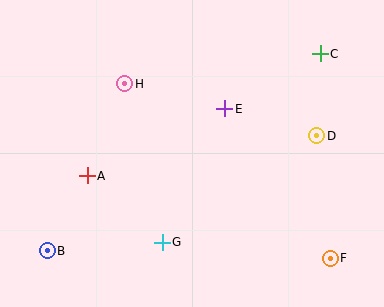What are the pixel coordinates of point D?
Point D is at (317, 136).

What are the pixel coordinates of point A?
Point A is at (87, 176).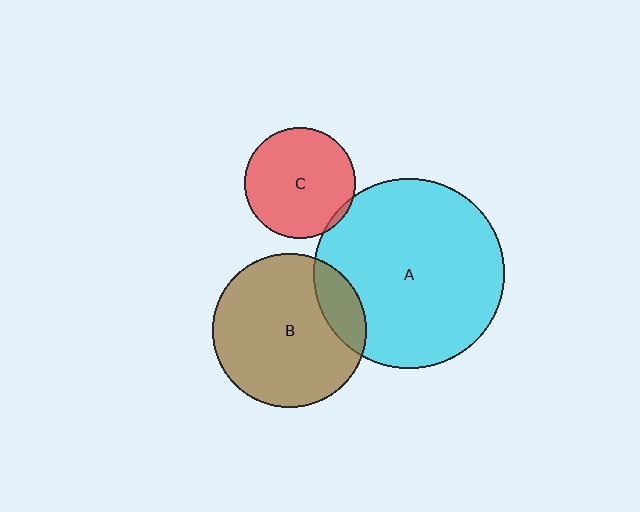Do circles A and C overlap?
Yes.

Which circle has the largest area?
Circle A (cyan).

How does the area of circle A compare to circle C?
Approximately 2.9 times.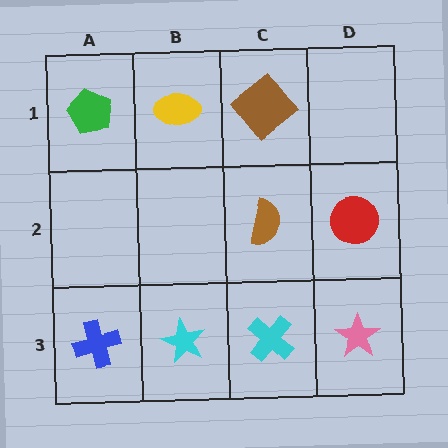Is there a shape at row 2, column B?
No, that cell is empty.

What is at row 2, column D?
A red circle.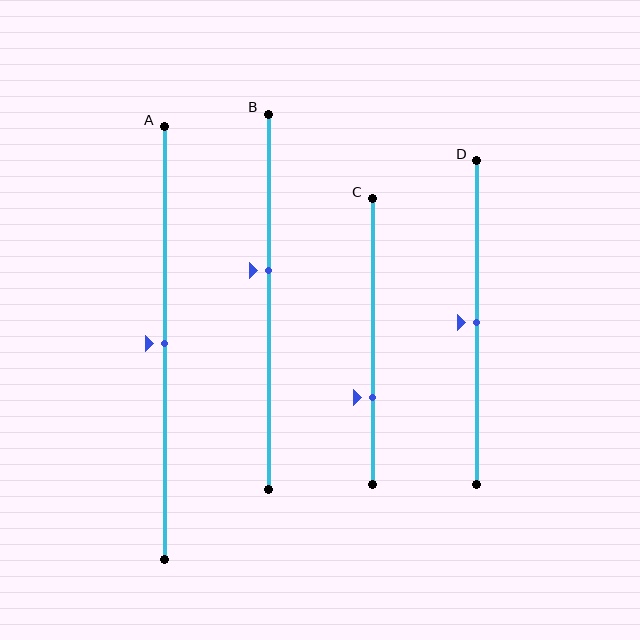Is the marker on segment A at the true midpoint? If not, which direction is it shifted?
Yes, the marker on segment A is at the true midpoint.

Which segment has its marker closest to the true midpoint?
Segment A has its marker closest to the true midpoint.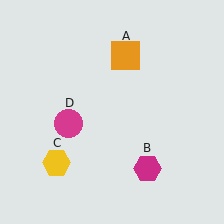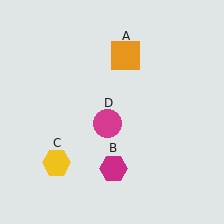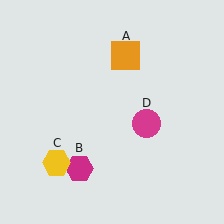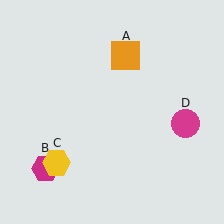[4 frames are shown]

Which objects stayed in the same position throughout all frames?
Orange square (object A) and yellow hexagon (object C) remained stationary.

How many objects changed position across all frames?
2 objects changed position: magenta hexagon (object B), magenta circle (object D).